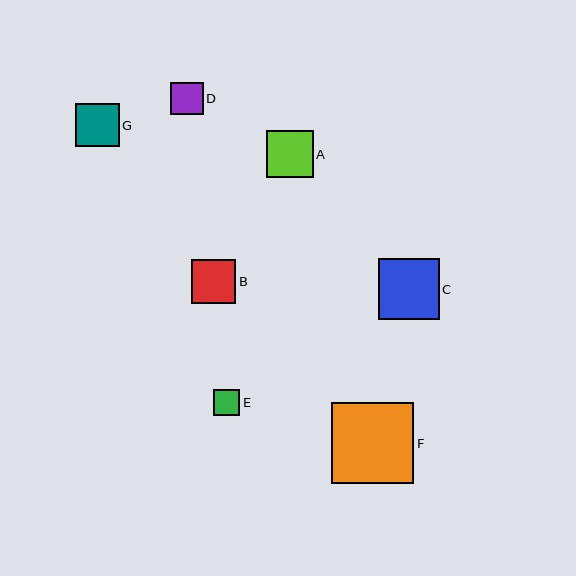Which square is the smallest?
Square E is the smallest with a size of approximately 26 pixels.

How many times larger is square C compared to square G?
Square C is approximately 1.4 times the size of square G.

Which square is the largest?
Square F is the largest with a size of approximately 82 pixels.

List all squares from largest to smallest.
From largest to smallest: F, C, A, B, G, D, E.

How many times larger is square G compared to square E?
Square G is approximately 1.6 times the size of square E.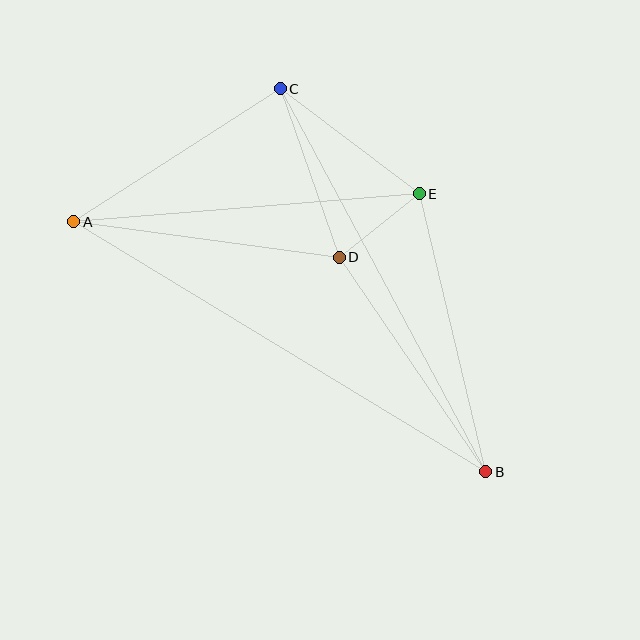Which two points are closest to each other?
Points D and E are closest to each other.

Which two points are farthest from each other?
Points A and B are farthest from each other.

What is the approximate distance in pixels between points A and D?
The distance between A and D is approximately 268 pixels.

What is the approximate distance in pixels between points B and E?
The distance between B and E is approximately 286 pixels.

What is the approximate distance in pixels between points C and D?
The distance between C and D is approximately 178 pixels.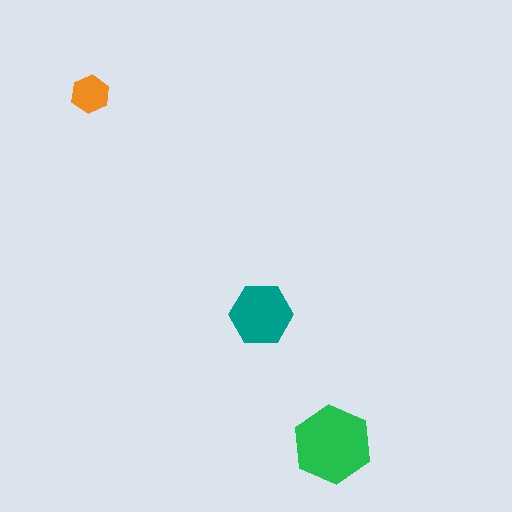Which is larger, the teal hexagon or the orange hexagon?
The teal one.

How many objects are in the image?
There are 3 objects in the image.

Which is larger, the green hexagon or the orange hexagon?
The green one.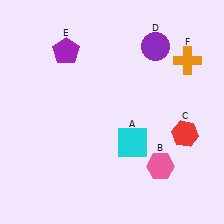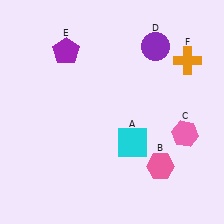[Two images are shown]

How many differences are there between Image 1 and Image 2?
There is 1 difference between the two images.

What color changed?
The hexagon (C) changed from red in Image 1 to pink in Image 2.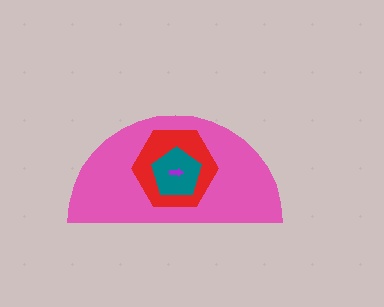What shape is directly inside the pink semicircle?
The red hexagon.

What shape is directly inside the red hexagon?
The teal pentagon.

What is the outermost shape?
The pink semicircle.